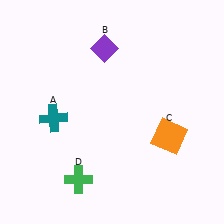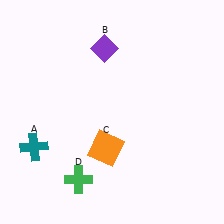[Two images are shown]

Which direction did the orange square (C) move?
The orange square (C) moved left.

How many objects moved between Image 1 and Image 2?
2 objects moved between the two images.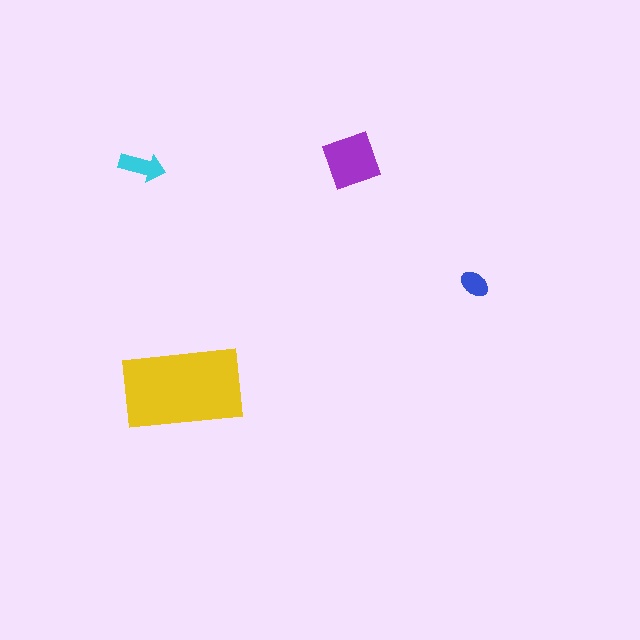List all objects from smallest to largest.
The blue ellipse, the cyan arrow, the purple diamond, the yellow rectangle.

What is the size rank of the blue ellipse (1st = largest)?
4th.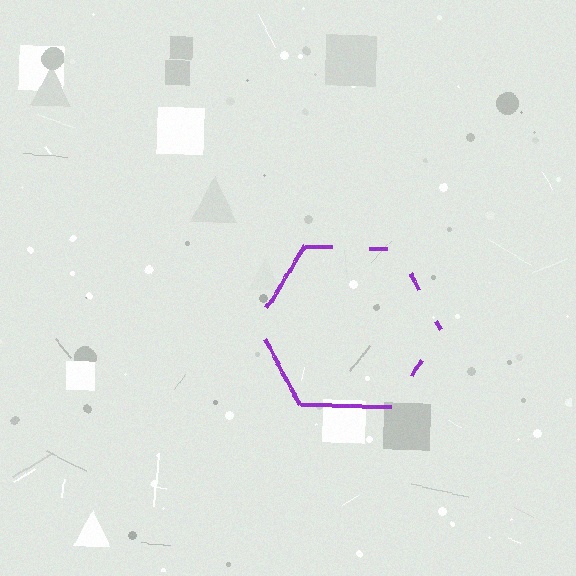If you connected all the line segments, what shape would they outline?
They would outline a hexagon.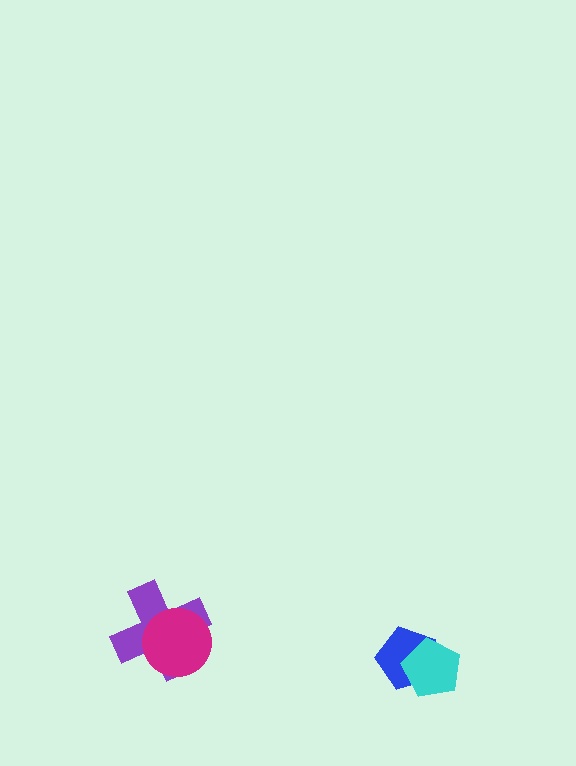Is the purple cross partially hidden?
Yes, it is partially covered by another shape.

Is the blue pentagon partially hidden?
Yes, it is partially covered by another shape.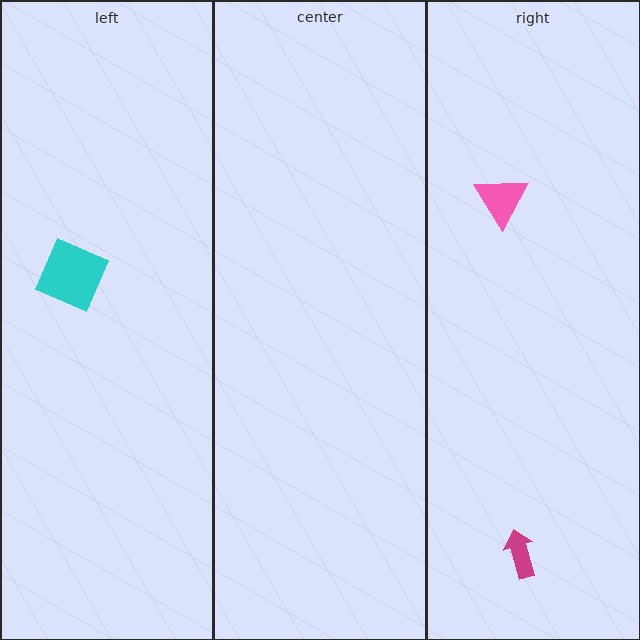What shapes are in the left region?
The cyan square.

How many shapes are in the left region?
1.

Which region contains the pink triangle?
The right region.